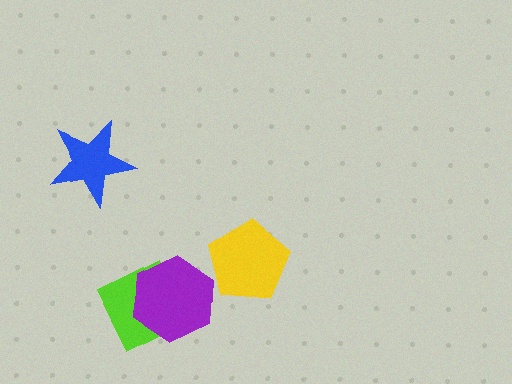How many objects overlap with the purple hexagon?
1 object overlaps with the purple hexagon.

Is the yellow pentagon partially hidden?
No, no other shape covers it.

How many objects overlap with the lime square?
1 object overlaps with the lime square.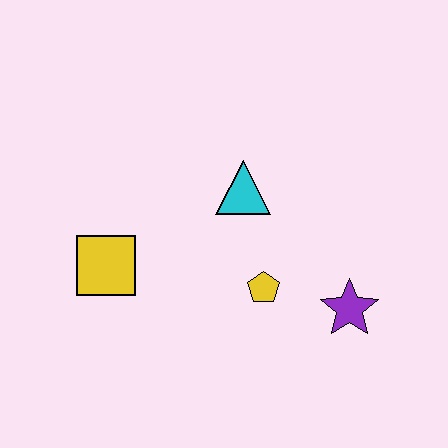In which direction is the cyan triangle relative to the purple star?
The cyan triangle is above the purple star.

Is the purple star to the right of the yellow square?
Yes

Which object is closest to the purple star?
The yellow pentagon is closest to the purple star.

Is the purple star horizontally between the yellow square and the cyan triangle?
No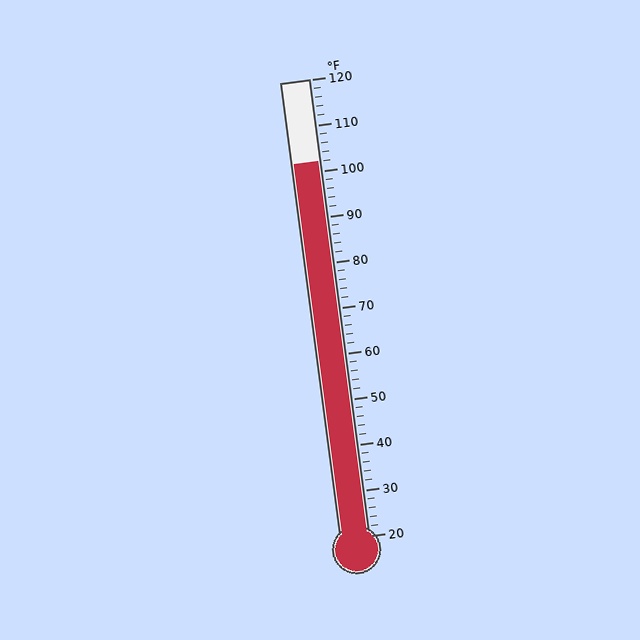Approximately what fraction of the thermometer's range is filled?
The thermometer is filled to approximately 80% of its range.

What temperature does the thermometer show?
The thermometer shows approximately 102°F.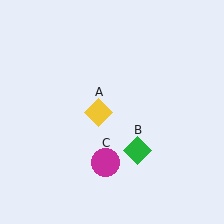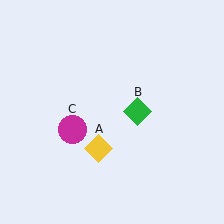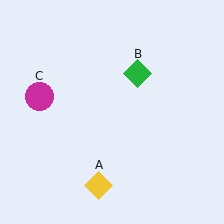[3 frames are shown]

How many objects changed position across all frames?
3 objects changed position: yellow diamond (object A), green diamond (object B), magenta circle (object C).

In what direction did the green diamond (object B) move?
The green diamond (object B) moved up.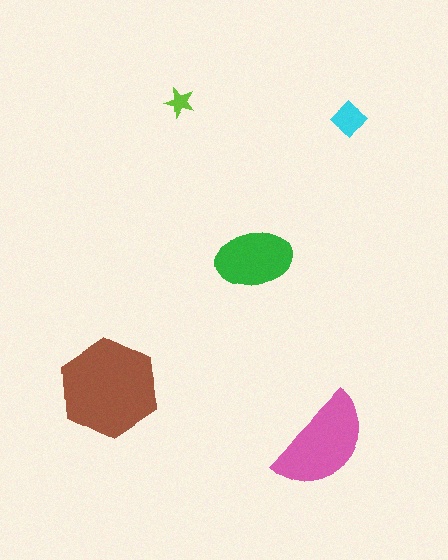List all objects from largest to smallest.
The brown hexagon, the pink semicircle, the green ellipse, the cyan diamond, the lime star.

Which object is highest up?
The lime star is topmost.